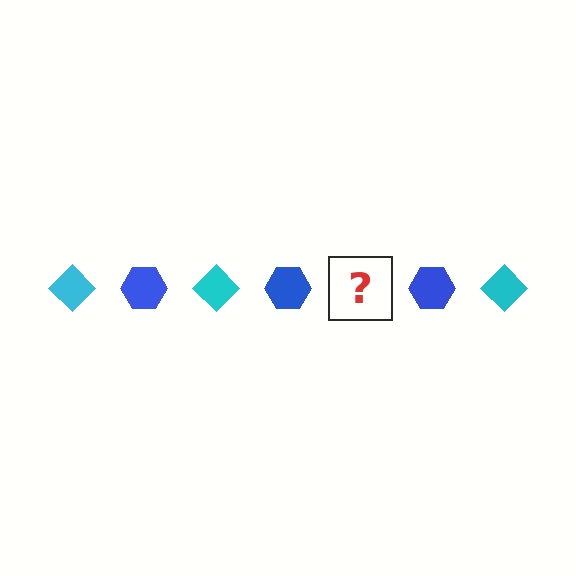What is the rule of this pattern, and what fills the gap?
The rule is that the pattern alternates between cyan diamond and blue hexagon. The gap should be filled with a cyan diamond.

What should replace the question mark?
The question mark should be replaced with a cyan diamond.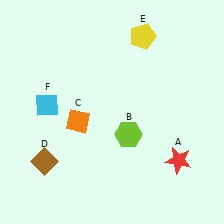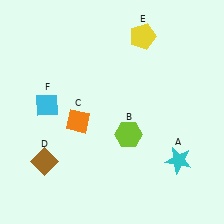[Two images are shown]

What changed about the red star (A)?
In Image 1, A is red. In Image 2, it changed to cyan.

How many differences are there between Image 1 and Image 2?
There is 1 difference between the two images.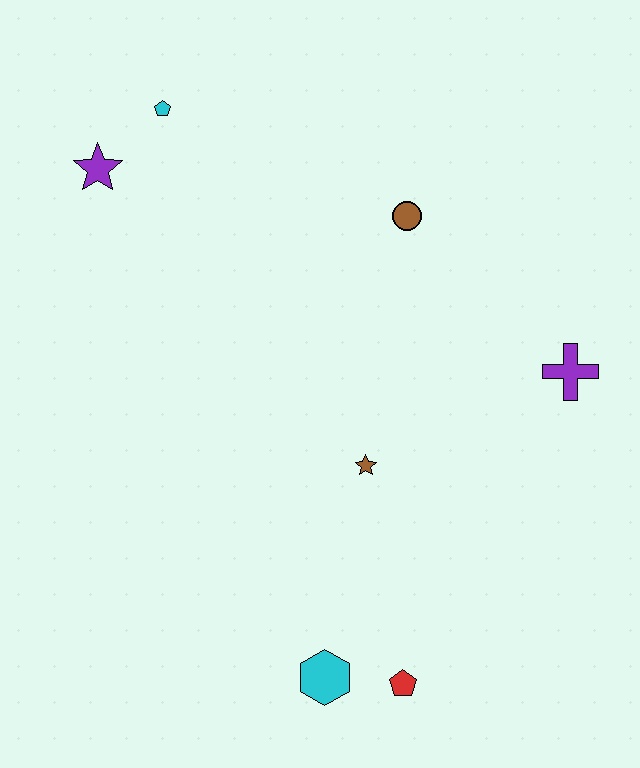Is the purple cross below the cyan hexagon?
No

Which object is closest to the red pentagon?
The cyan hexagon is closest to the red pentagon.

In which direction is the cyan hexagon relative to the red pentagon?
The cyan hexagon is to the left of the red pentagon.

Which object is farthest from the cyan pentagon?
The red pentagon is farthest from the cyan pentagon.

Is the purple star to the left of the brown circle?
Yes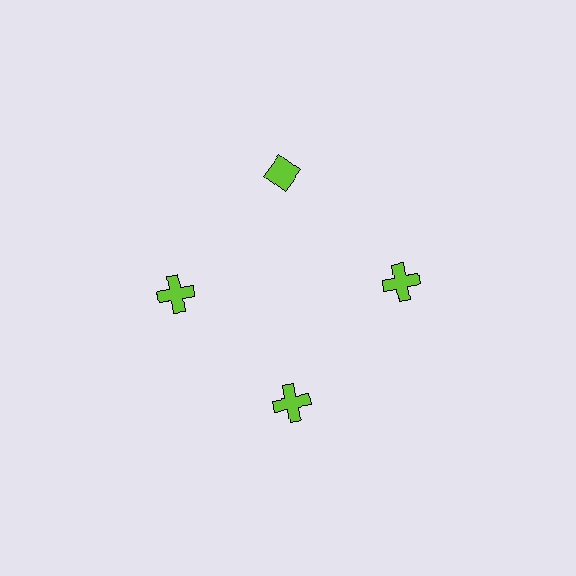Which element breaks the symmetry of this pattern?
The lime diamond at roughly the 12 o'clock position breaks the symmetry. All other shapes are lime crosses.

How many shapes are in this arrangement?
There are 4 shapes arranged in a ring pattern.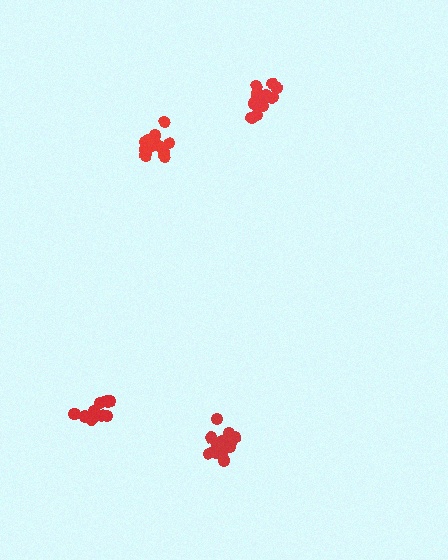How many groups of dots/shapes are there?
There are 4 groups.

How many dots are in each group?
Group 1: 14 dots, Group 2: 12 dots, Group 3: 14 dots, Group 4: 9 dots (49 total).